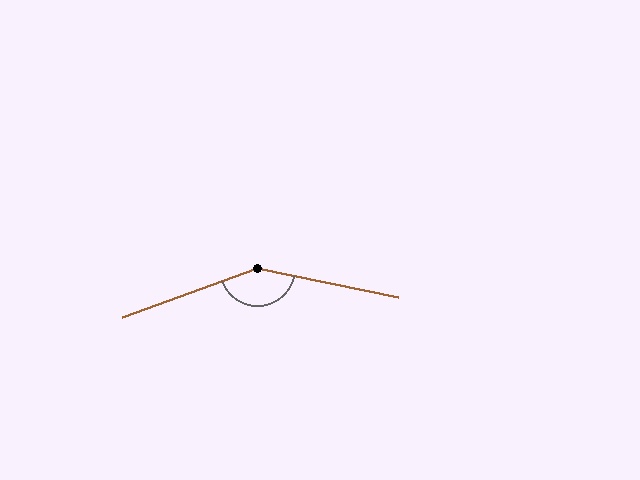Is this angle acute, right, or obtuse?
It is obtuse.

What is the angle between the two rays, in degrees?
Approximately 148 degrees.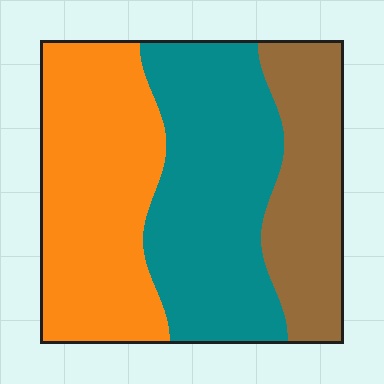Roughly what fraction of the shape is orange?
Orange covers 38% of the shape.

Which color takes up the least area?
Brown, at roughly 25%.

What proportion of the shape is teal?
Teal covers 39% of the shape.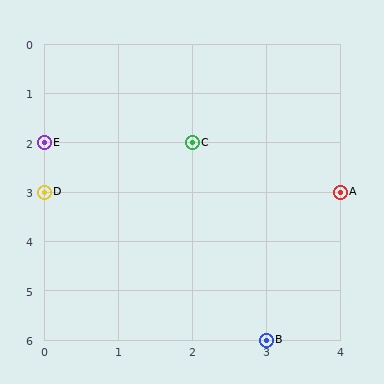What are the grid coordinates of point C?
Point C is at grid coordinates (2, 2).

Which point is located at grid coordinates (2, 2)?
Point C is at (2, 2).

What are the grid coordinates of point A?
Point A is at grid coordinates (4, 3).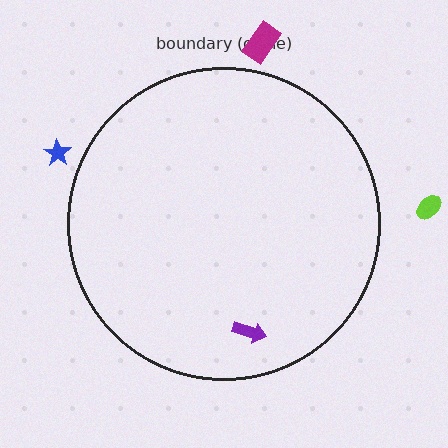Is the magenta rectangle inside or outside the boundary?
Outside.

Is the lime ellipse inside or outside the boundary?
Outside.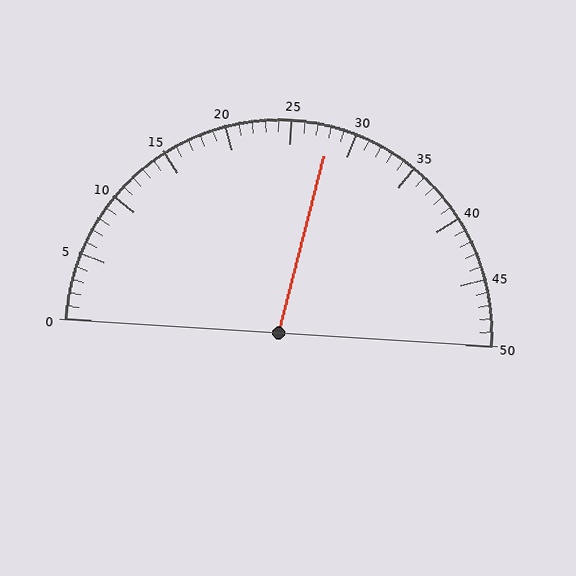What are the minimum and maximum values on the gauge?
The gauge ranges from 0 to 50.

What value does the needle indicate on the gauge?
The needle indicates approximately 28.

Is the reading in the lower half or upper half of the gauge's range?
The reading is in the upper half of the range (0 to 50).